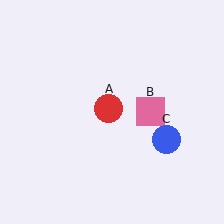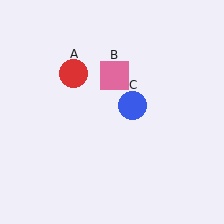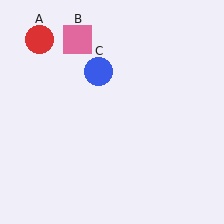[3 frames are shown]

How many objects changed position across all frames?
3 objects changed position: red circle (object A), pink square (object B), blue circle (object C).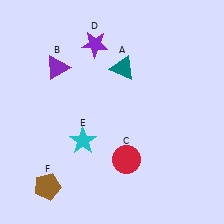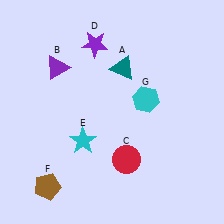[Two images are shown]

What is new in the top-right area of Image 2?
A cyan hexagon (G) was added in the top-right area of Image 2.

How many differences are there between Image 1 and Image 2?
There is 1 difference between the two images.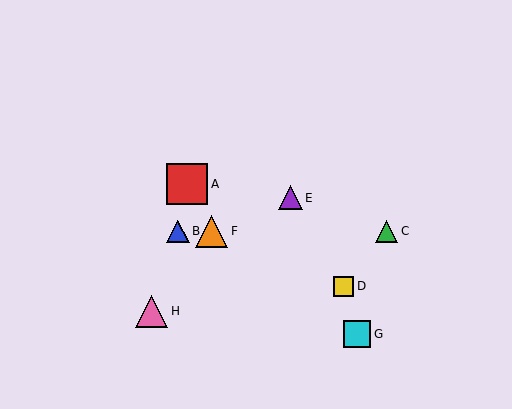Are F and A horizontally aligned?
No, F is at y≈231 and A is at y≈184.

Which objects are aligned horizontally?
Objects B, C, F are aligned horizontally.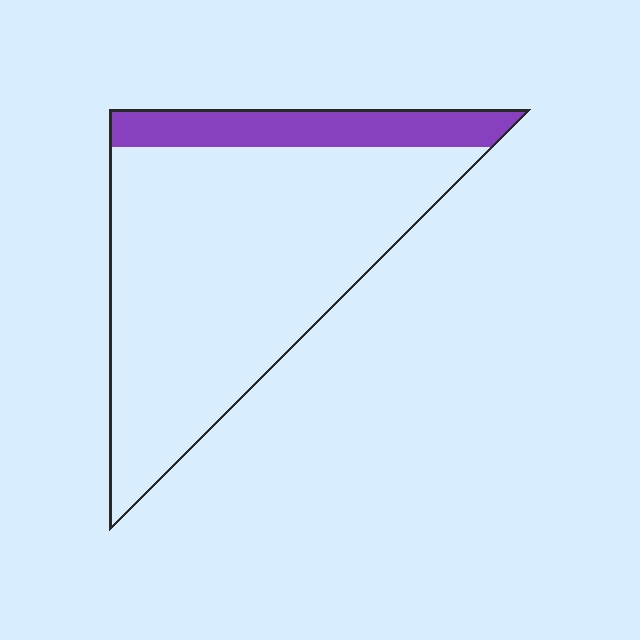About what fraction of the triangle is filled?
About one sixth (1/6).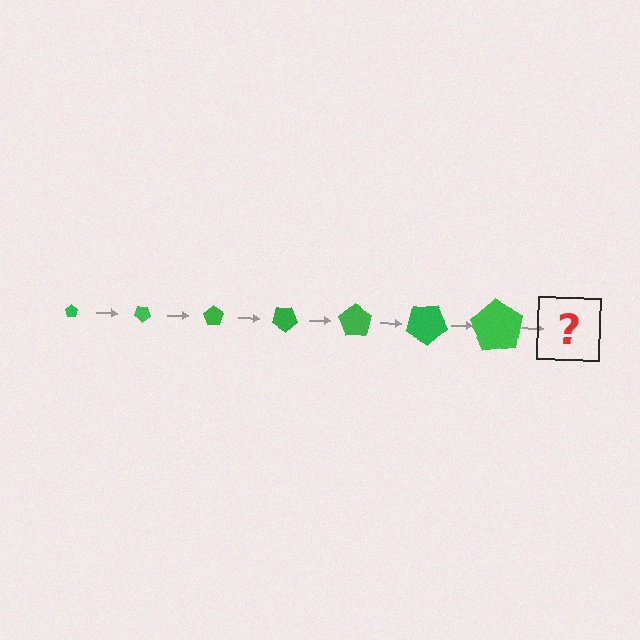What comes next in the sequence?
The next element should be a pentagon, larger than the previous one and rotated 245 degrees from the start.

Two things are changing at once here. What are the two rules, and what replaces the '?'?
The two rules are that the pentagon grows larger each step and it rotates 35 degrees each step. The '?' should be a pentagon, larger than the previous one and rotated 245 degrees from the start.